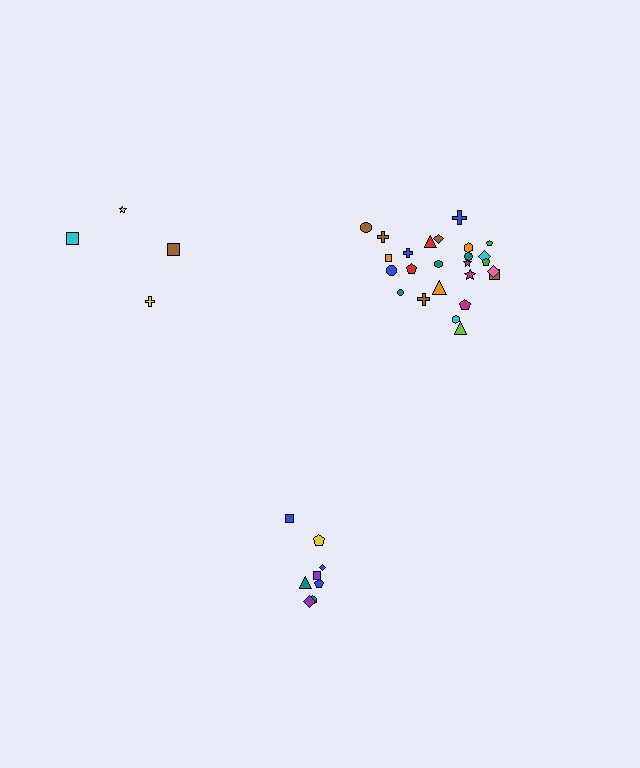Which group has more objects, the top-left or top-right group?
The top-right group.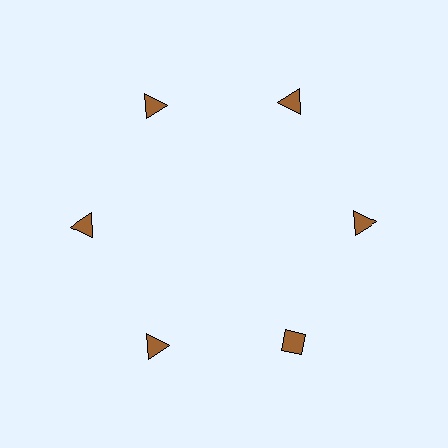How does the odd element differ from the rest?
It has a different shape: diamond instead of triangle.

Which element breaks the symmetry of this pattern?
The brown diamond at roughly the 5 o'clock position breaks the symmetry. All other shapes are brown triangles.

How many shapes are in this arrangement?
There are 6 shapes arranged in a ring pattern.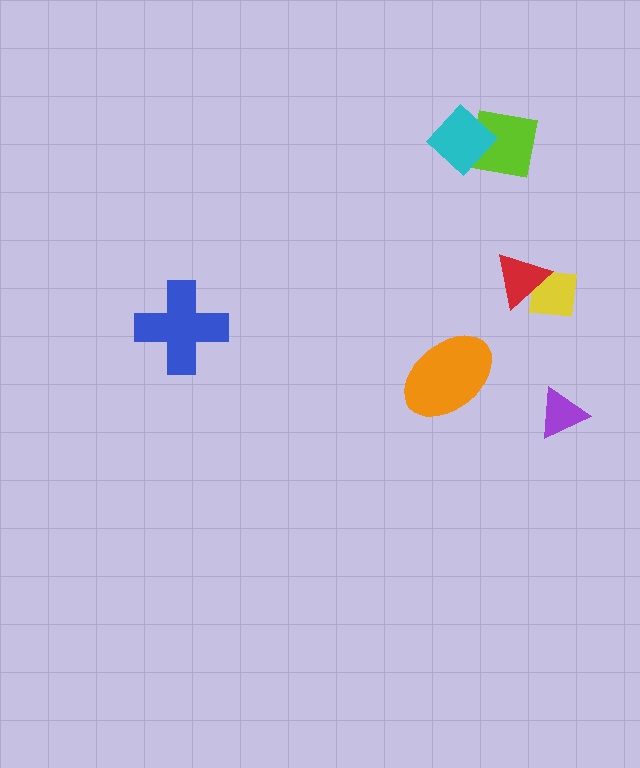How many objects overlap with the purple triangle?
0 objects overlap with the purple triangle.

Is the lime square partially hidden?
Yes, it is partially covered by another shape.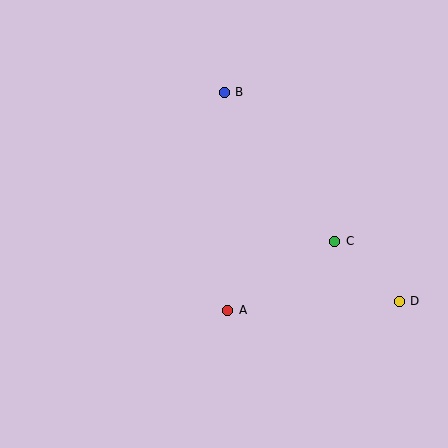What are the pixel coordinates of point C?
Point C is at (335, 241).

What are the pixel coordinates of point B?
Point B is at (224, 92).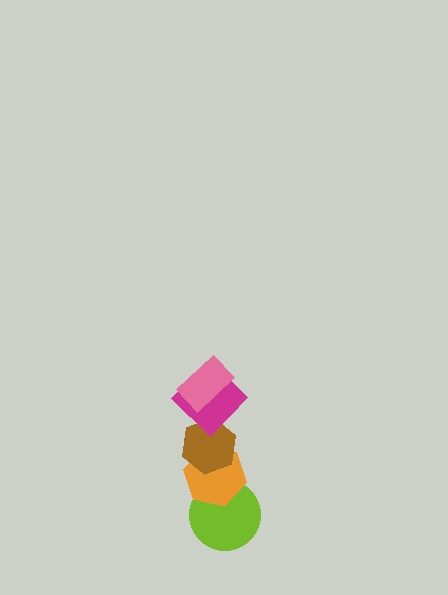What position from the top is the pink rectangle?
The pink rectangle is 1st from the top.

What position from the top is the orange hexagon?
The orange hexagon is 4th from the top.